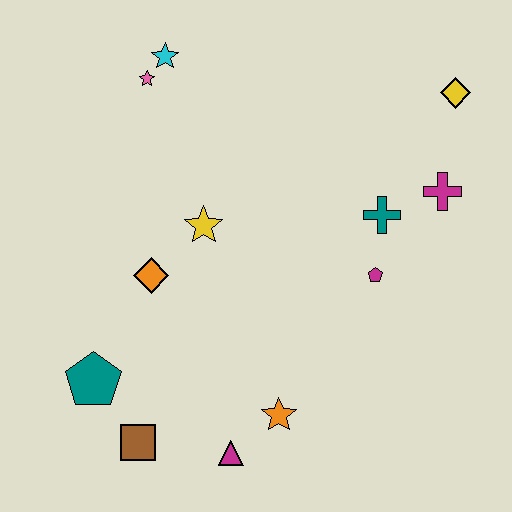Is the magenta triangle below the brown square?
Yes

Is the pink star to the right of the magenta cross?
No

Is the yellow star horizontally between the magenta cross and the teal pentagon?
Yes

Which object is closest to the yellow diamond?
The magenta cross is closest to the yellow diamond.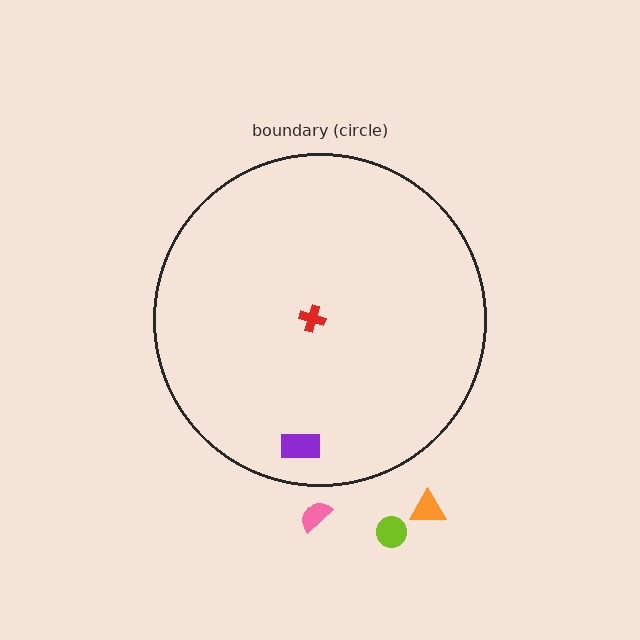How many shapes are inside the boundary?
2 inside, 3 outside.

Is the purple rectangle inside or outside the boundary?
Inside.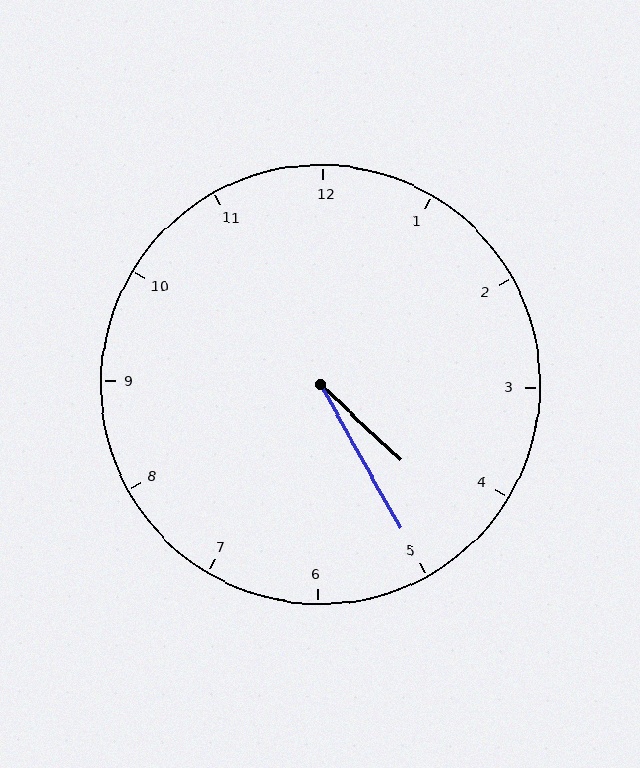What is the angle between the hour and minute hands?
Approximately 18 degrees.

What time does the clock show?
4:25.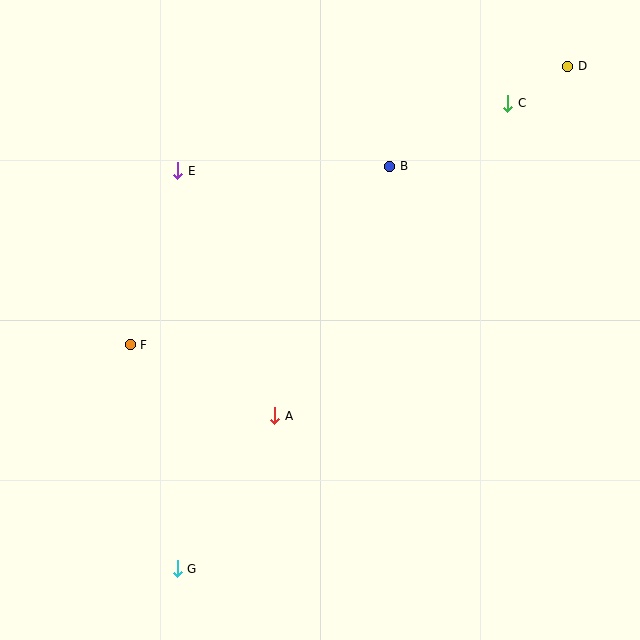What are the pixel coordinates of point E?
Point E is at (178, 171).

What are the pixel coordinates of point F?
Point F is at (130, 345).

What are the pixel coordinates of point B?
Point B is at (390, 166).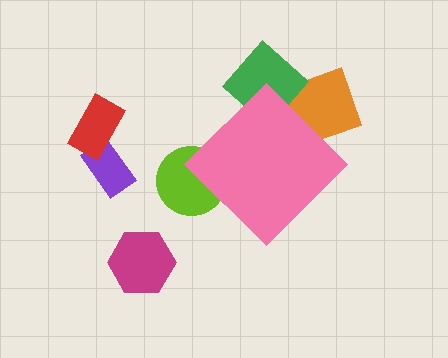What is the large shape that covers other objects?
A pink diamond.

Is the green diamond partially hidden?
Yes, the green diamond is partially hidden behind the pink diamond.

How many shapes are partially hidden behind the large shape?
3 shapes are partially hidden.